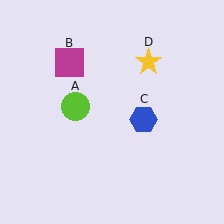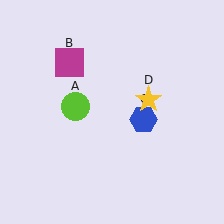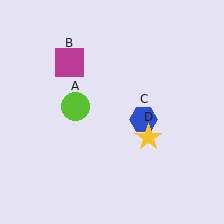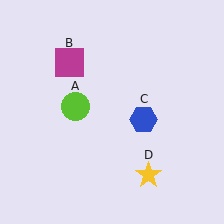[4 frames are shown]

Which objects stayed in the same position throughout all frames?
Lime circle (object A) and magenta square (object B) and blue hexagon (object C) remained stationary.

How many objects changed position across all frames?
1 object changed position: yellow star (object D).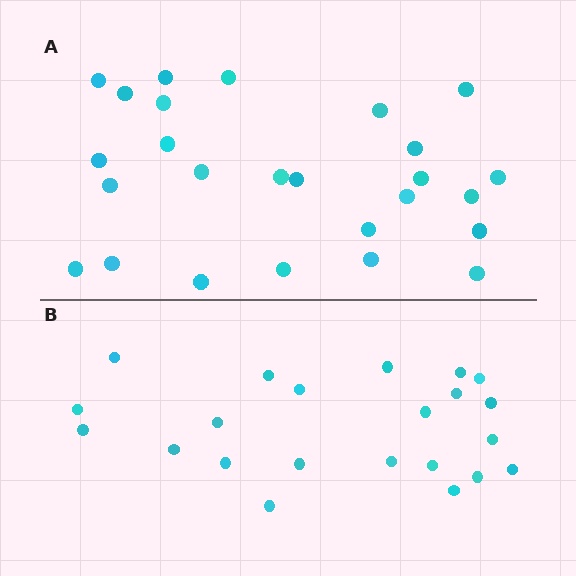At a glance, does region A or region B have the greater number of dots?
Region A (the top region) has more dots.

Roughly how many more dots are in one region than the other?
Region A has about 4 more dots than region B.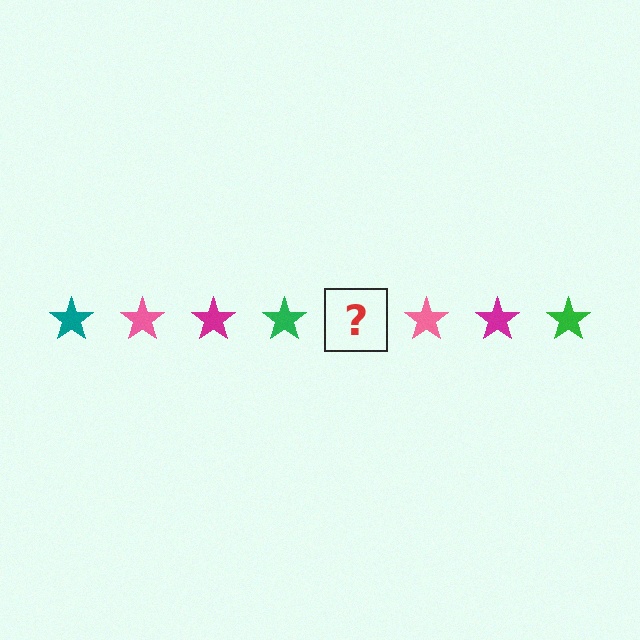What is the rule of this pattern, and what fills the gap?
The rule is that the pattern cycles through teal, pink, magenta, green stars. The gap should be filled with a teal star.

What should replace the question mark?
The question mark should be replaced with a teal star.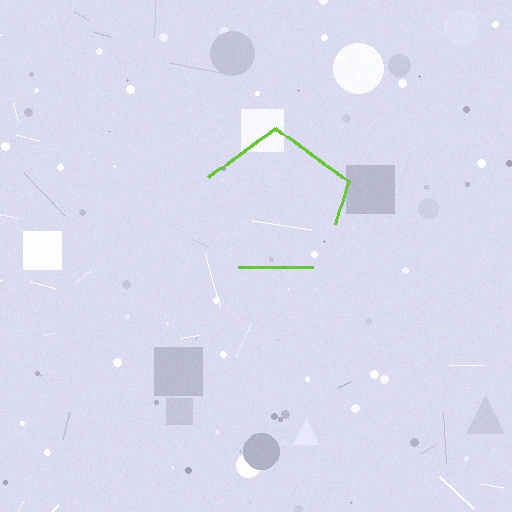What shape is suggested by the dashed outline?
The dashed outline suggests a pentagon.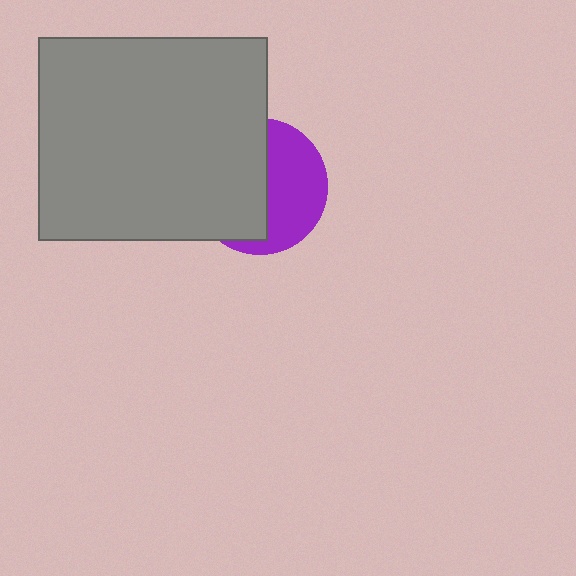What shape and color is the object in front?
The object in front is a gray rectangle.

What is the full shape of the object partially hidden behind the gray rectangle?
The partially hidden object is a purple circle.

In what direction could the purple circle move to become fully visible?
The purple circle could move right. That would shift it out from behind the gray rectangle entirely.